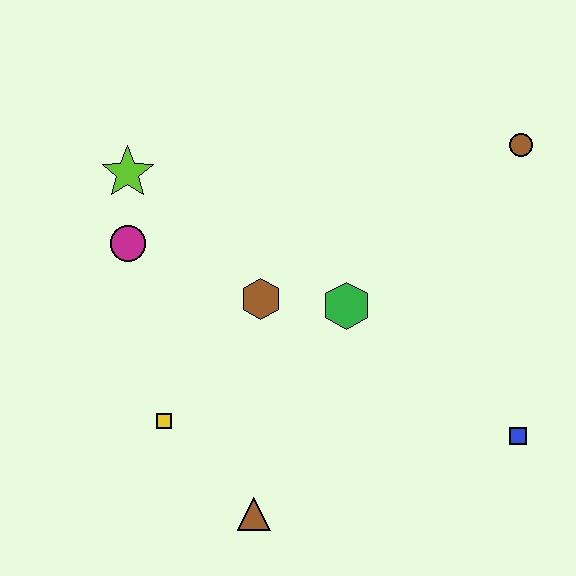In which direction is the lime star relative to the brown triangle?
The lime star is above the brown triangle.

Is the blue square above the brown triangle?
Yes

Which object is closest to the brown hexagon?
The green hexagon is closest to the brown hexagon.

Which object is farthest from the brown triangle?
The brown circle is farthest from the brown triangle.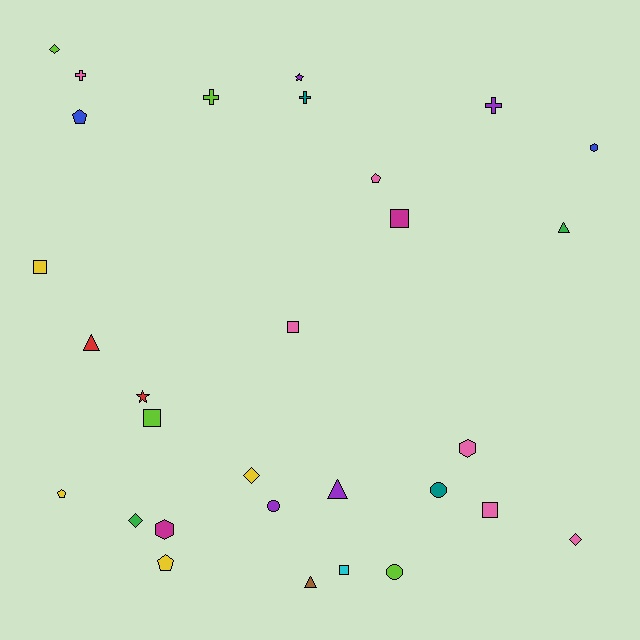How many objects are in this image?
There are 30 objects.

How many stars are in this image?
There are 2 stars.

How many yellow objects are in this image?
There are 4 yellow objects.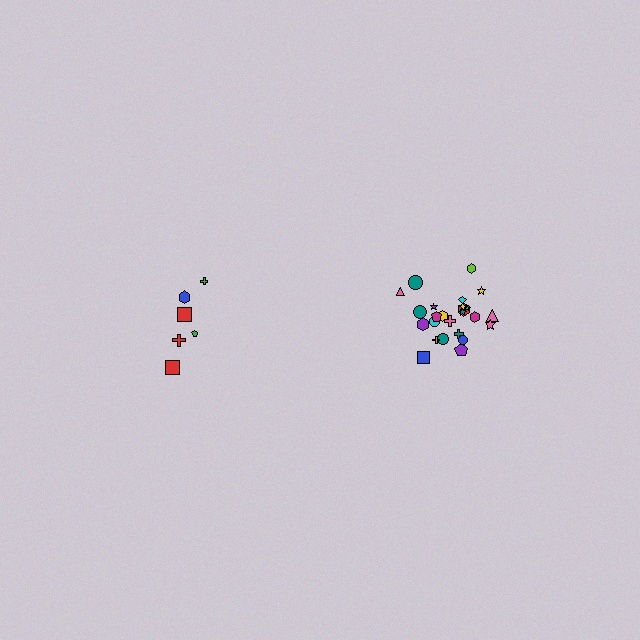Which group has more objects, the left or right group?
The right group.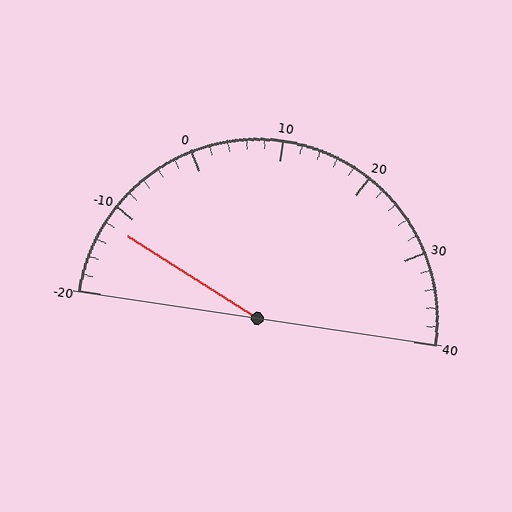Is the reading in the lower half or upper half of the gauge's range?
The reading is in the lower half of the range (-20 to 40).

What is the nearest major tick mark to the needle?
The nearest major tick mark is -10.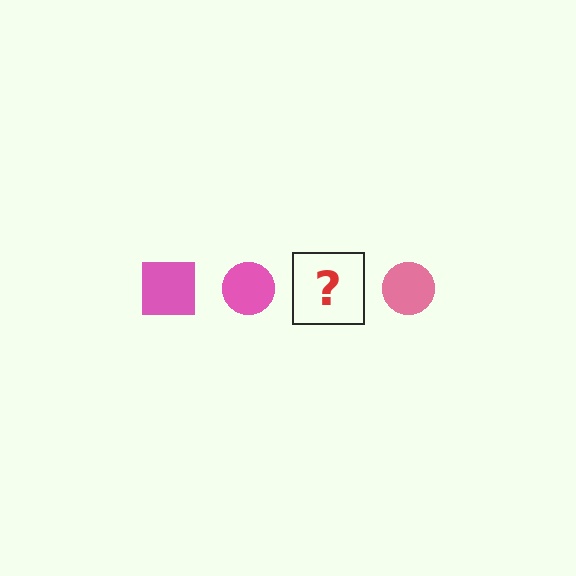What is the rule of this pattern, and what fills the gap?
The rule is that the pattern cycles through square, circle shapes in pink. The gap should be filled with a pink square.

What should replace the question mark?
The question mark should be replaced with a pink square.